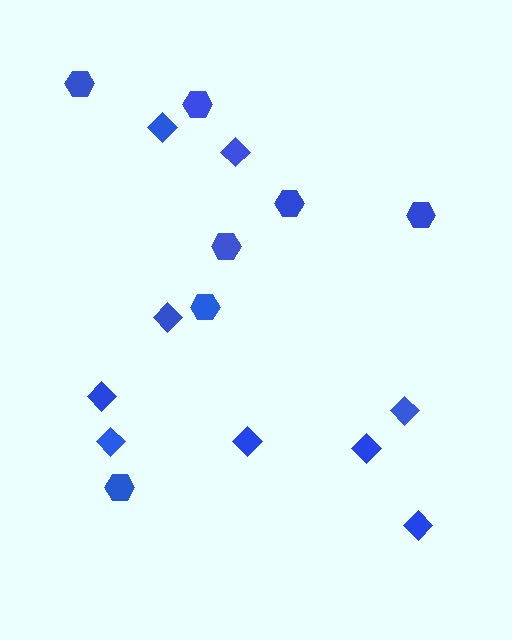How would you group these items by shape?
There are 2 groups: one group of hexagons (7) and one group of diamonds (9).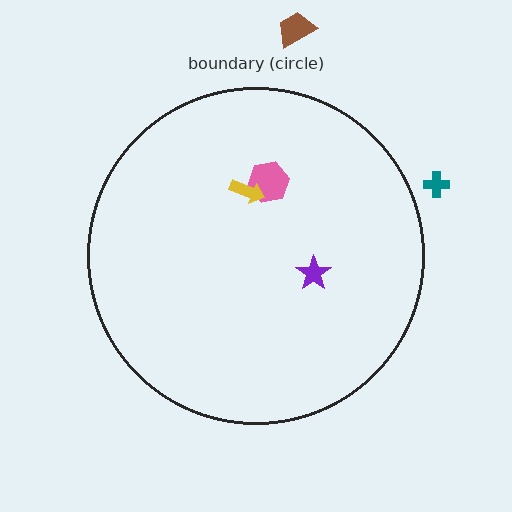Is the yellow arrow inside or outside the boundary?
Inside.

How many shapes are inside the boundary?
3 inside, 2 outside.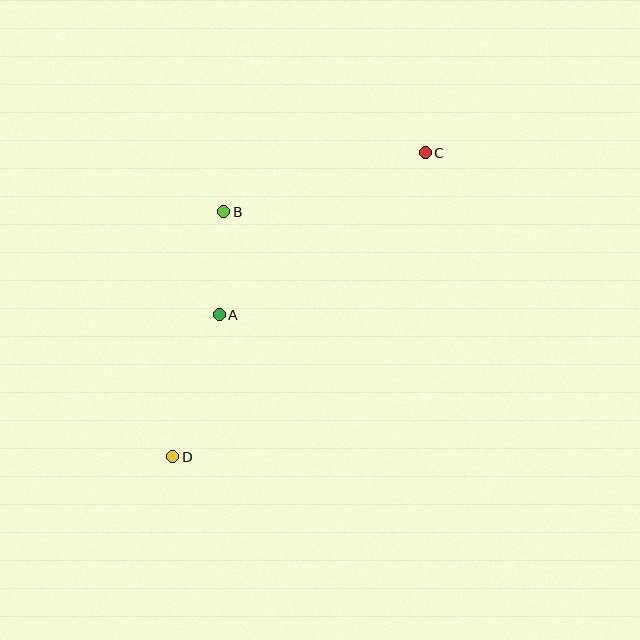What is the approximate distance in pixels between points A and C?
The distance between A and C is approximately 262 pixels.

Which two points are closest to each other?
Points A and B are closest to each other.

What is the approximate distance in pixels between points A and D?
The distance between A and D is approximately 149 pixels.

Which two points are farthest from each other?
Points C and D are farthest from each other.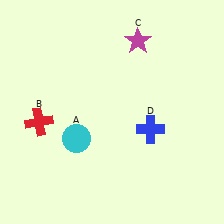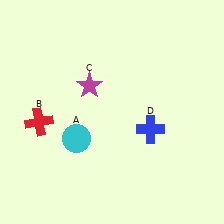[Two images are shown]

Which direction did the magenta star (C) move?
The magenta star (C) moved left.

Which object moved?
The magenta star (C) moved left.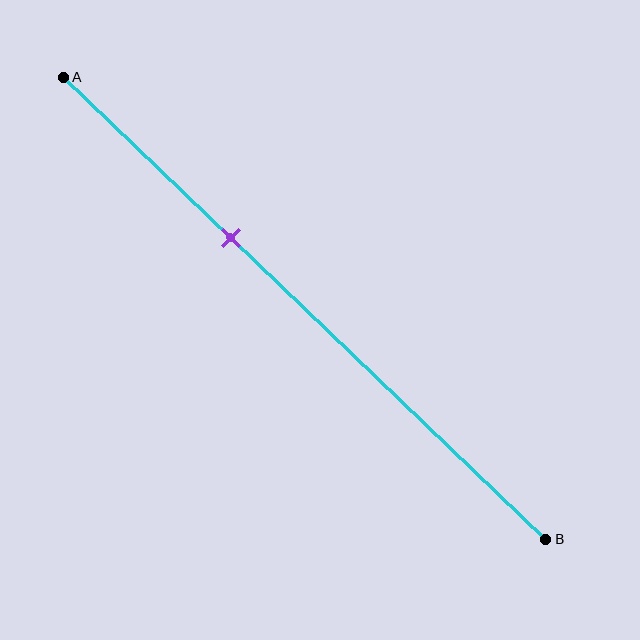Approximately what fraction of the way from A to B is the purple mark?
The purple mark is approximately 35% of the way from A to B.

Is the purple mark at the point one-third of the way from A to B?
Yes, the mark is approximately at the one-third point.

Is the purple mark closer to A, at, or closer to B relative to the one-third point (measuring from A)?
The purple mark is approximately at the one-third point of segment AB.